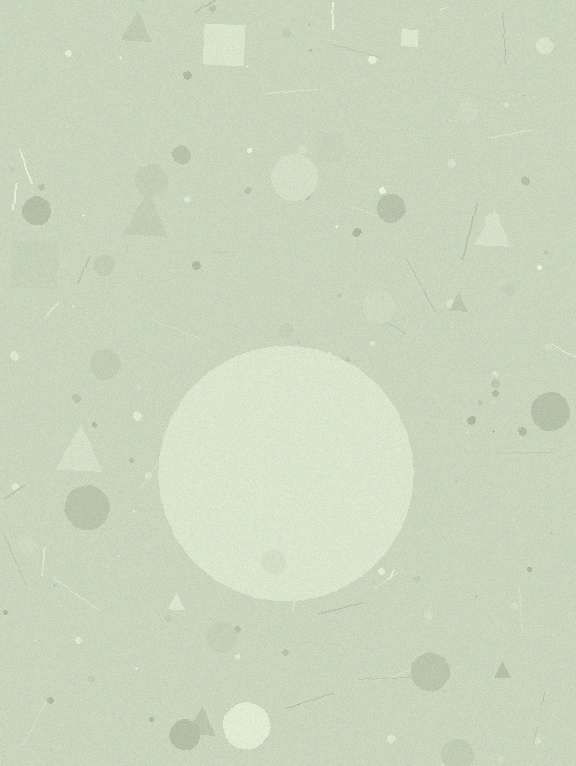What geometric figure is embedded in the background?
A circle is embedded in the background.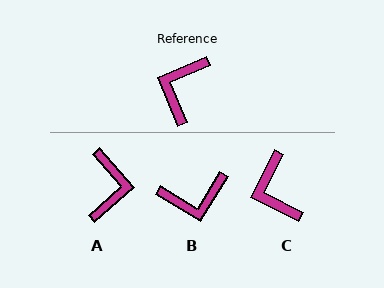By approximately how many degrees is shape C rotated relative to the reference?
Approximately 40 degrees counter-clockwise.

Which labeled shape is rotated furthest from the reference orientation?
A, about 162 degrees away.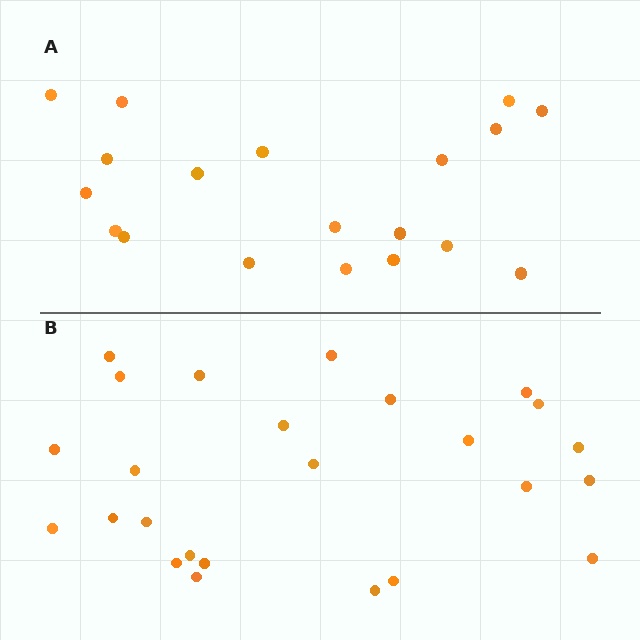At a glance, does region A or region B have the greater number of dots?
Region B (the bottom region) has more dots.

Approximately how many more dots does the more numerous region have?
Region B has about 6 more dots than region A.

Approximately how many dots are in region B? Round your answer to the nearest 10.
About 20 dots. (The exact count is 25, which rounds to 20.)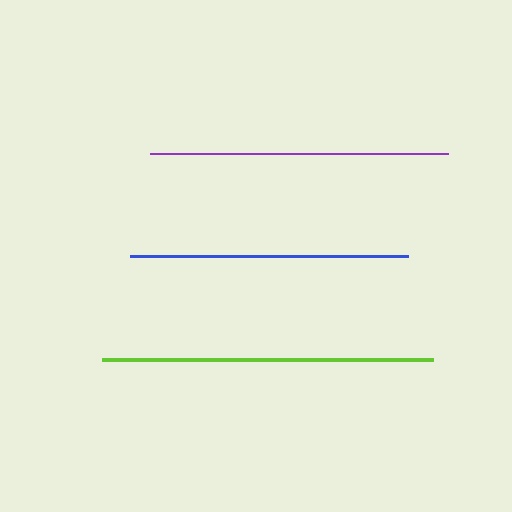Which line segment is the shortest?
The blue line is the shortest at approximately 278 pixels.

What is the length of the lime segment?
The lime segment is approximately 331 pixels long.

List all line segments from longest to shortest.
From longest to shortest: lime, purple, blue.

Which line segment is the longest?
The lime line is the longest at approximately 331 pixels.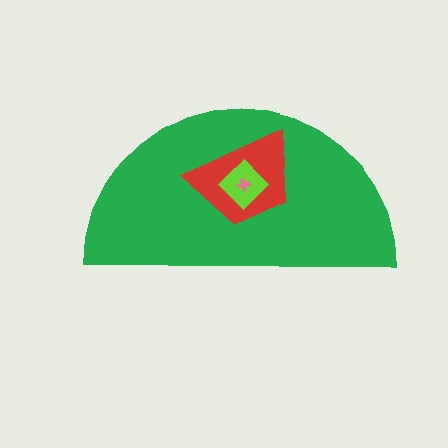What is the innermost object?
The pink cross.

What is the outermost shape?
The green semicircle.